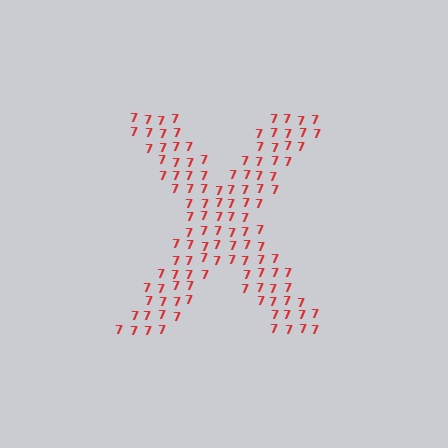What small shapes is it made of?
It is made of small digit 7's.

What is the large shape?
The large shape is the letter X.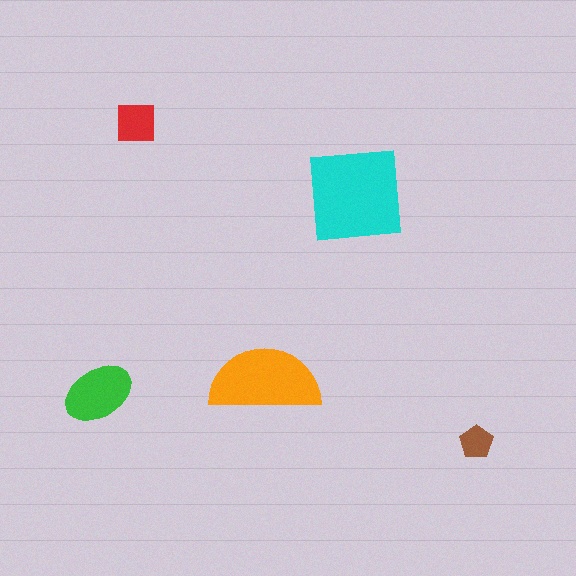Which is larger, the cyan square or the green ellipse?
The cyan square.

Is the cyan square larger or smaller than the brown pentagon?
Larger.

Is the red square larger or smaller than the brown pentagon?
Larger.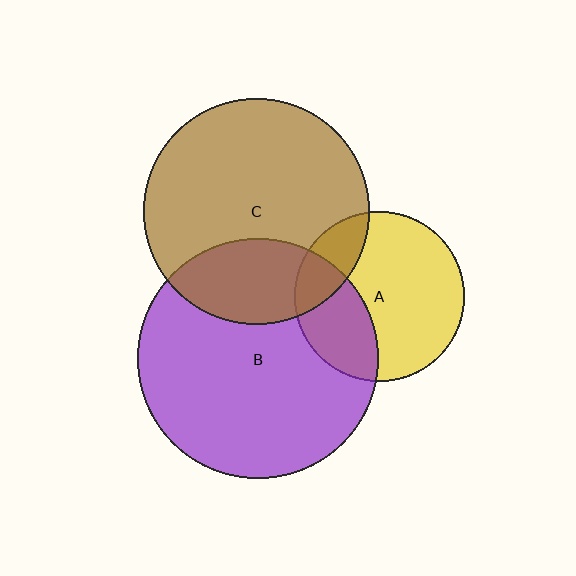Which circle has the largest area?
Circle B (purple).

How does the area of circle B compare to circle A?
Approximately 2.0 times.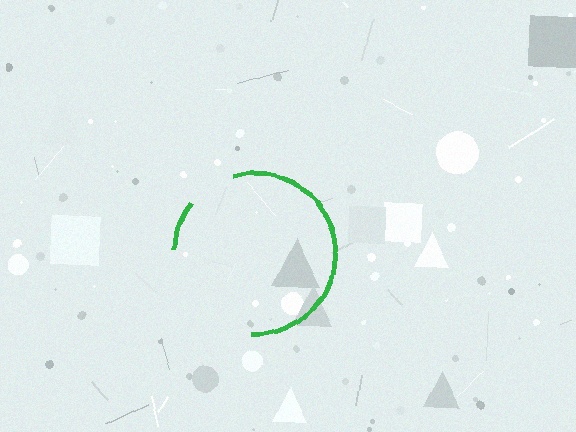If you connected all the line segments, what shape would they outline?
They would outline a circle.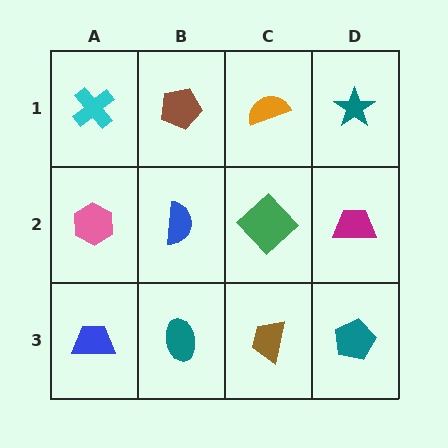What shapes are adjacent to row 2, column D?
A teal star (row 1, column D), a teal pentagon (row 3, column D), a green diamond (row 2, column C).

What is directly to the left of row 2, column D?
A green diamond.